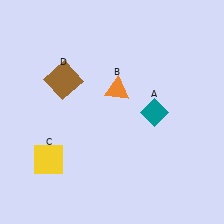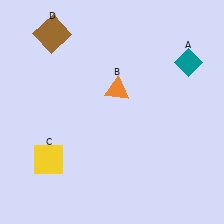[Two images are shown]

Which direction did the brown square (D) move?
The brown square (D) moved up.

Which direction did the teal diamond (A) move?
The teal diamond (A) moved up.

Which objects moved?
The objects that moved are: the teal diamond (A), the brown square (D).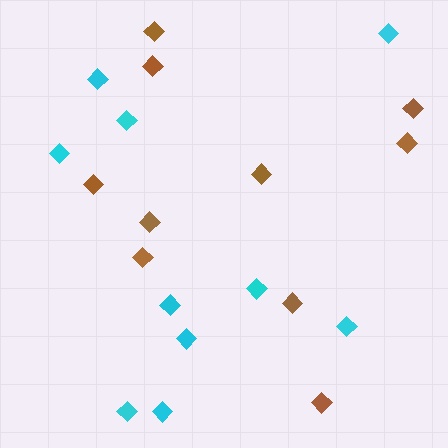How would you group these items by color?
There are 2 groups: one group of brown diamonds (10) and one group of cyan diamonds (10).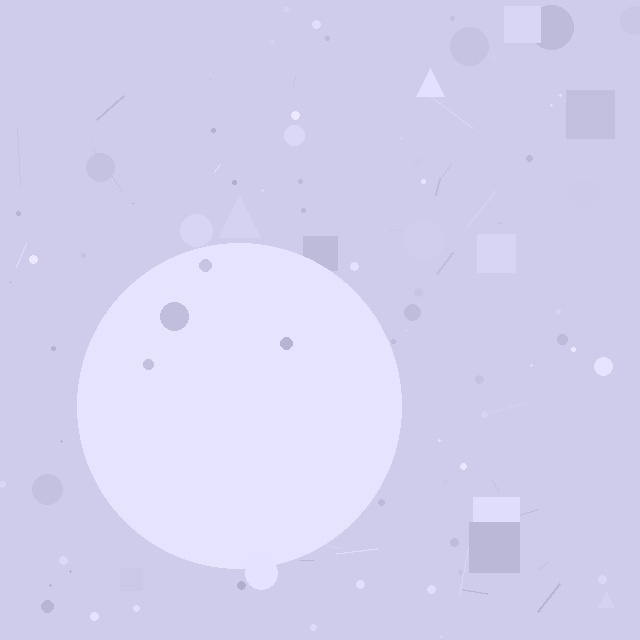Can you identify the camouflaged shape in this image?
The camouflaged shape is a circle.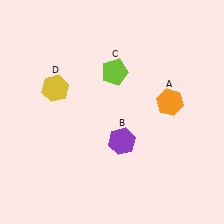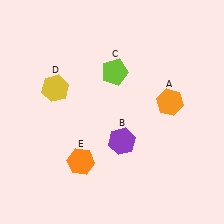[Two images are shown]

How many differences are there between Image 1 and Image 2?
There is 1 difference between the two images.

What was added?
An orange hexagon (E) was added in Image 2.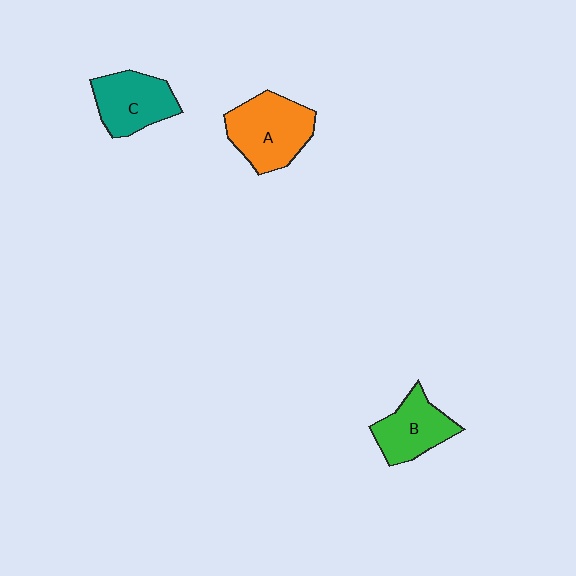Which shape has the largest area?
Shape A (orange).